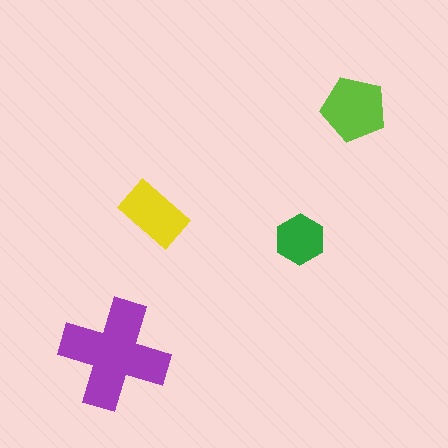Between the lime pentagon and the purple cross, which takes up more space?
The purple cross.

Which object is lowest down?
The purple cross is bottommost.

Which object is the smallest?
The green hexagon.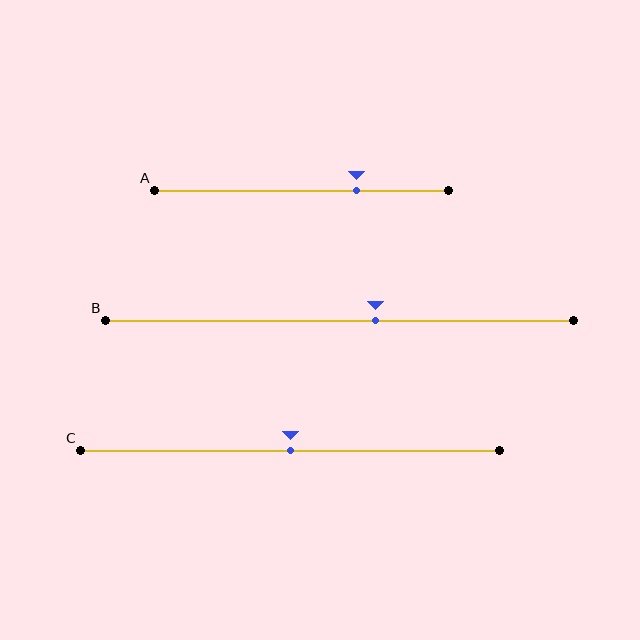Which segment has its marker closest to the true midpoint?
Segment C has its marker closest to the true midpoint.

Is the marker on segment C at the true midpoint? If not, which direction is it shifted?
Yes, the marker on segment C is at the true midpoint.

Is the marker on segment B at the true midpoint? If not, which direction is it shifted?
No, the marker on segment B is shifted to the right by about 8% of the segment length.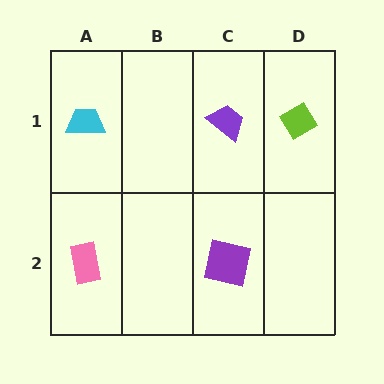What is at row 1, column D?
A lime diamond.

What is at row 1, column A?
A cyan trapezoid.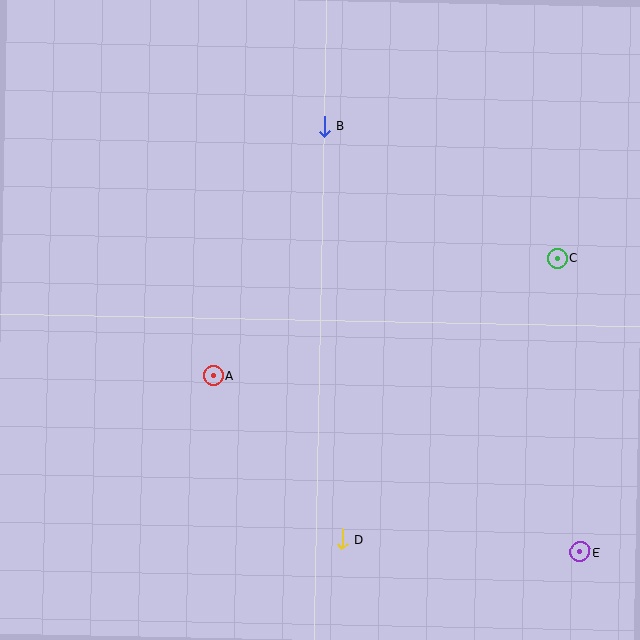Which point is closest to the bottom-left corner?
Point A is closest to the bottom-left corner.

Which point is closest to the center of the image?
Point A at (213, 375) is closest to the center.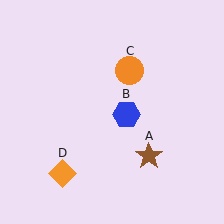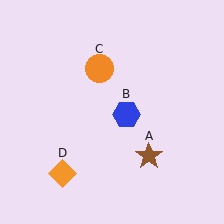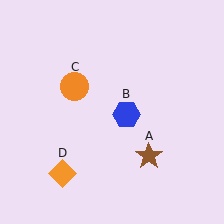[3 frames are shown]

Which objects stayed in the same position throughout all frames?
Brown star (object A) and blue hexagon (object B) and orange diamond (object D) remained stationary.